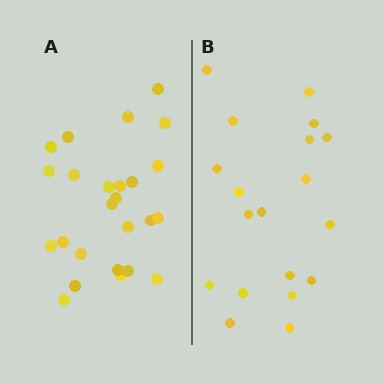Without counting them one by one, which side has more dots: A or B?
Region A (the left region) has more dots.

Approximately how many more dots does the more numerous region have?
Region A has about 6 more dots than region B.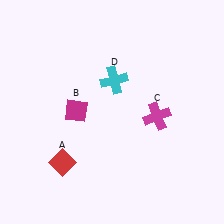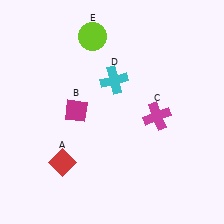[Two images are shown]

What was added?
A lime circle (E) was added in Image 2.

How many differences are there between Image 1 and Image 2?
There is 1 difference between the two images.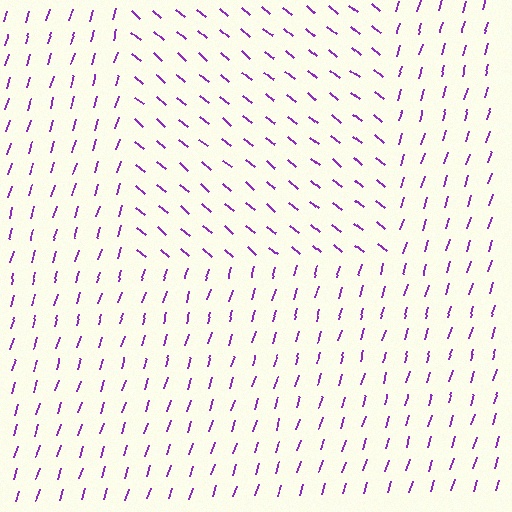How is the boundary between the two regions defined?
The boundary is defined purely by a change in line orientation (approximately 67 degrees difference). All lines are the same color and thickness.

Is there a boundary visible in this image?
Yes, there is a texture boundary formed by a change in line orientation.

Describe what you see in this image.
The image is filled with small purple line segments. A rectangle region in the image has lines oriented differently from the surrounding lines, creating a visible texture boundary.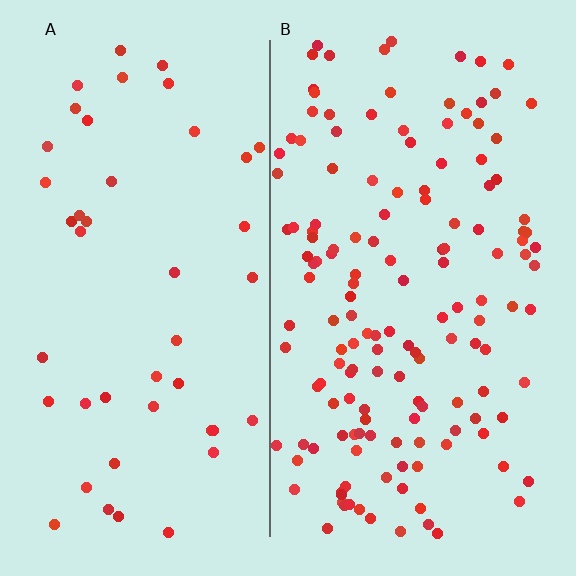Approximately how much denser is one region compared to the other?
Approximately 3.3× — region B over region A.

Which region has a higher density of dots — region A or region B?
B (the right).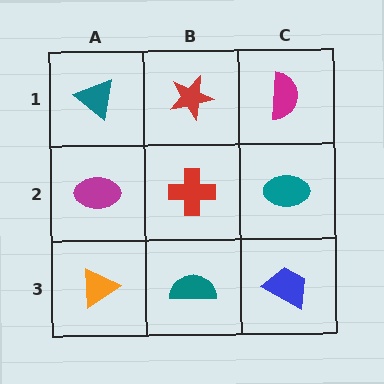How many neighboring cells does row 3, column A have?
2.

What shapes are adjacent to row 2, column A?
A teal triangle (row 1, column A), an orange triangle (row 3, column A), a red cross (row 2, column B).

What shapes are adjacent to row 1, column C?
A teal ellipse (row 2, column C), a red star (row 1, column B).